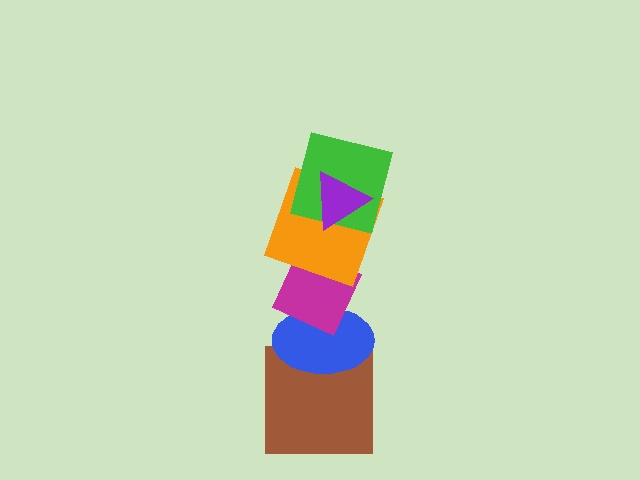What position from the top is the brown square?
The brown square is 6th from the top.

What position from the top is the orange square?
The orange square is 3rd from the top.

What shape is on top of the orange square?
The green square is on top of the orange square.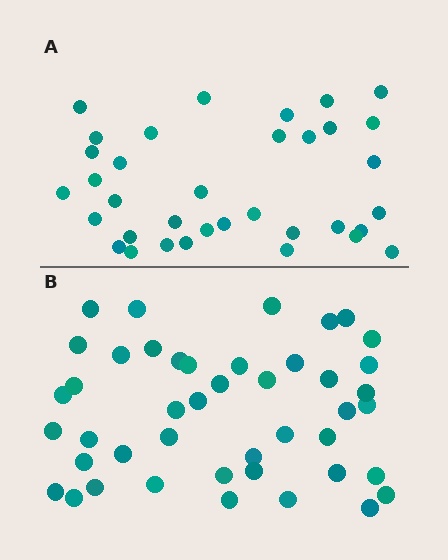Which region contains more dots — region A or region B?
Region B (the bottom region) has more dots.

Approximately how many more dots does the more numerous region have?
Region B has roughly 8 or so more dots than region A.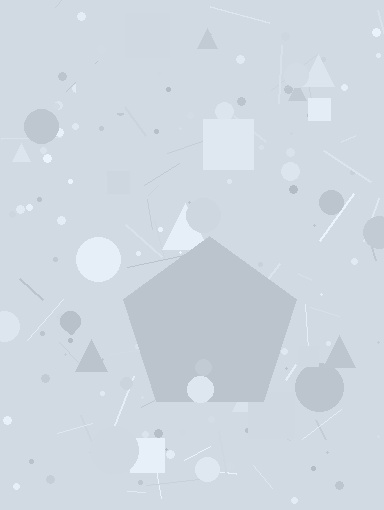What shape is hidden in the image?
A pentagon is hidden in the image.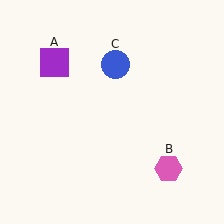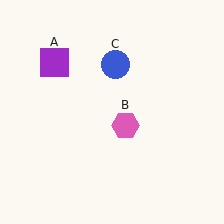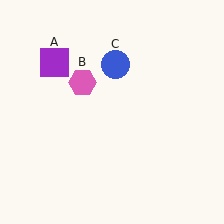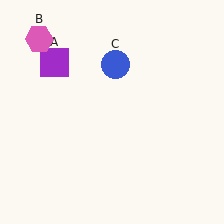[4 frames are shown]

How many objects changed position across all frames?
1 object changed position: pink hexagon (object B).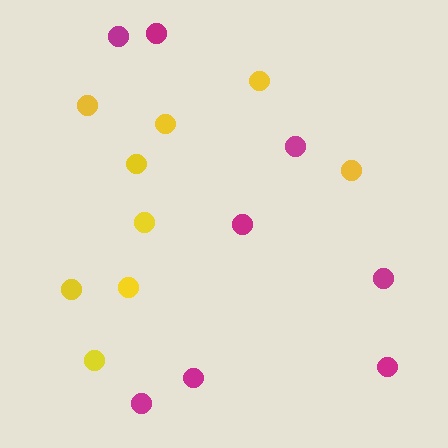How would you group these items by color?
There are 2 groups: one group of yellow circles (9) and one group of magenta circles (8).